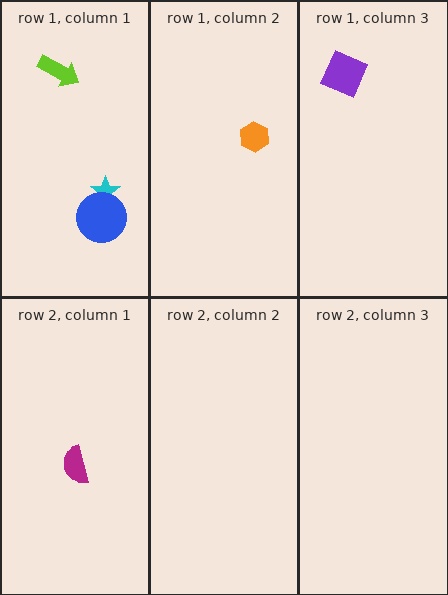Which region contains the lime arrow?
The row 1, column 1 region.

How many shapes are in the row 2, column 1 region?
1.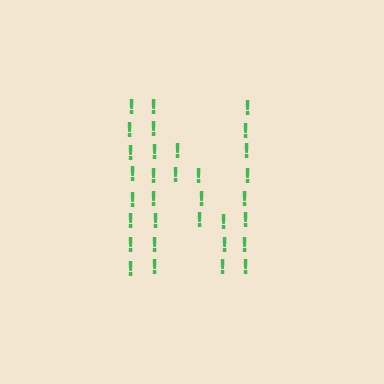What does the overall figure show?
The overall figure shows the letter N.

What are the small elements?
The small elements are exclamation marks.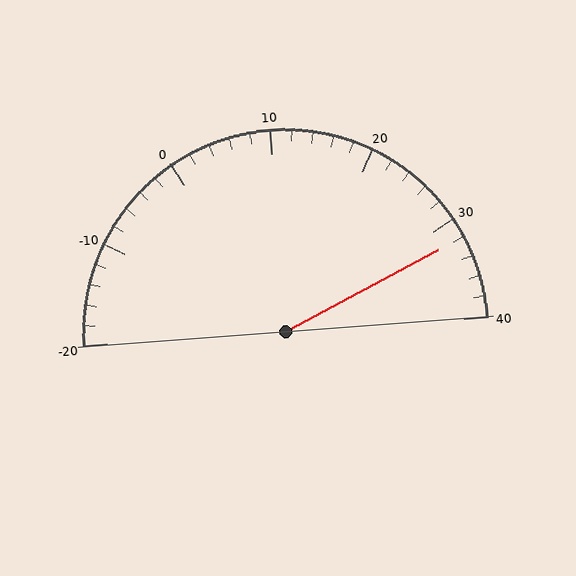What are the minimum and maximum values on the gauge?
The gauge ranges from -20 to 40.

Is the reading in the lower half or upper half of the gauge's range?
The reading is in the upper half of the range (-20 to 40).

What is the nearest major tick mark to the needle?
The nearest major tick mark is 30.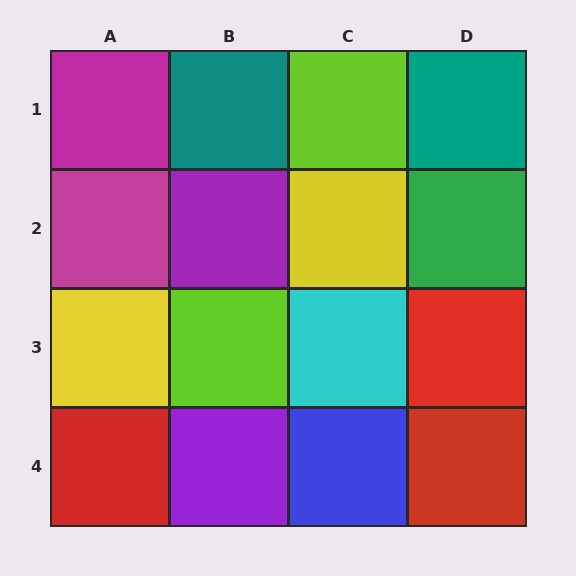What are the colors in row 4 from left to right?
Red, purple, blue, red.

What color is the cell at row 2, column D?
Green.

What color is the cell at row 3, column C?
Cyan.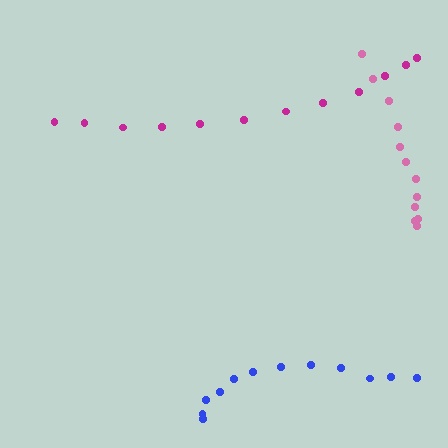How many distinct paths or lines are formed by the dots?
There are 3 distinct paths.